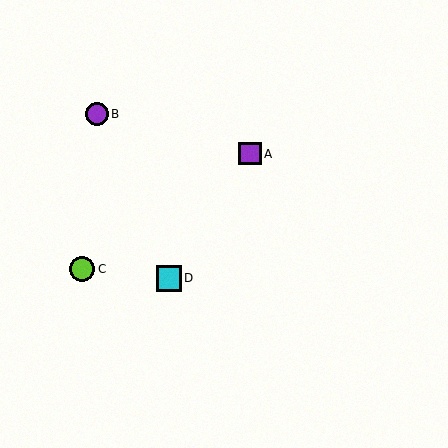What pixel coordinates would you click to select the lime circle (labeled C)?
Click at (82, 269) to select the lime circle C.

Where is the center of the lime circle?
The center of the lime circle is at (82, 269).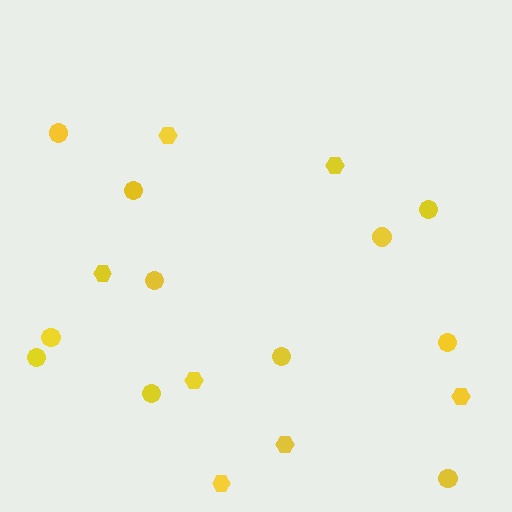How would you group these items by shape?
There are 2 groups: one group of circles (11) and one group of hexagons (7).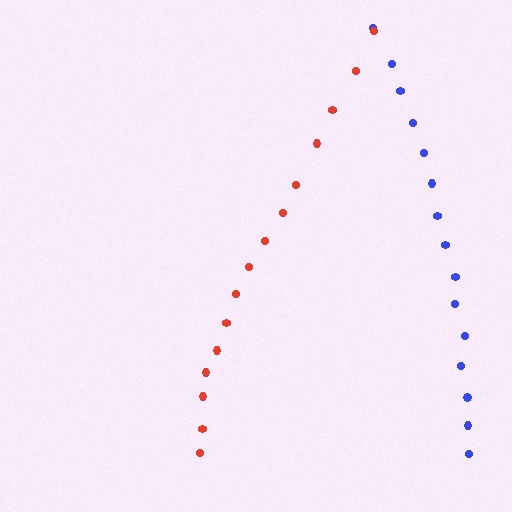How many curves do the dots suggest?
There are 2 distinct paths.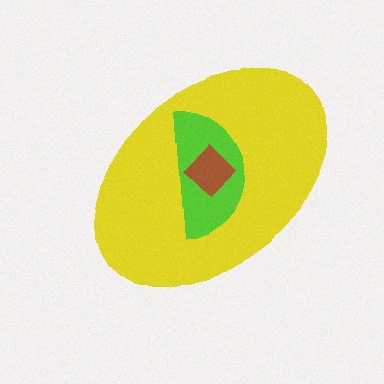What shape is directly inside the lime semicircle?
The brown diamond.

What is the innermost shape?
The brown diamond.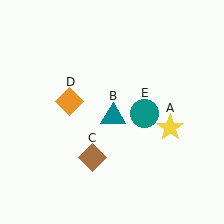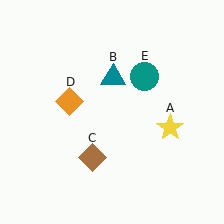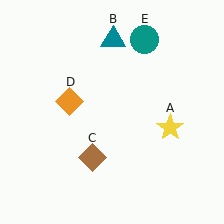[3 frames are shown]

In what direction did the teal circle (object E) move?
The teal circle (object E) moved up.